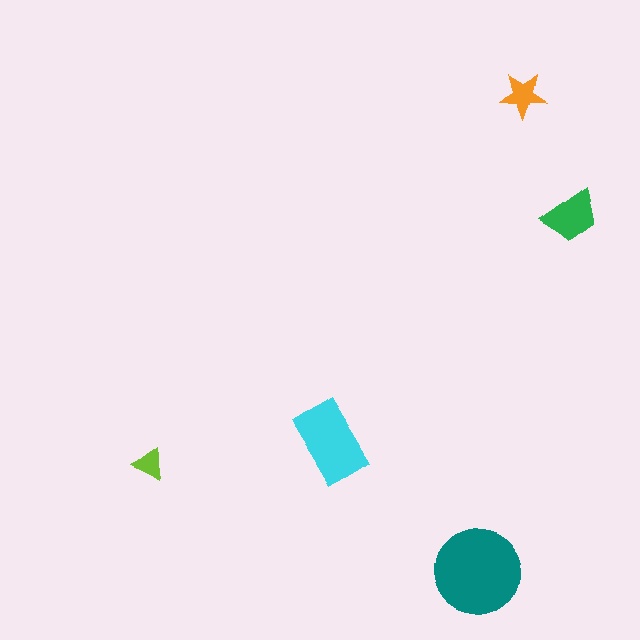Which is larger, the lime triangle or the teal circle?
The teal circle.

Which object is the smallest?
The lime triangle.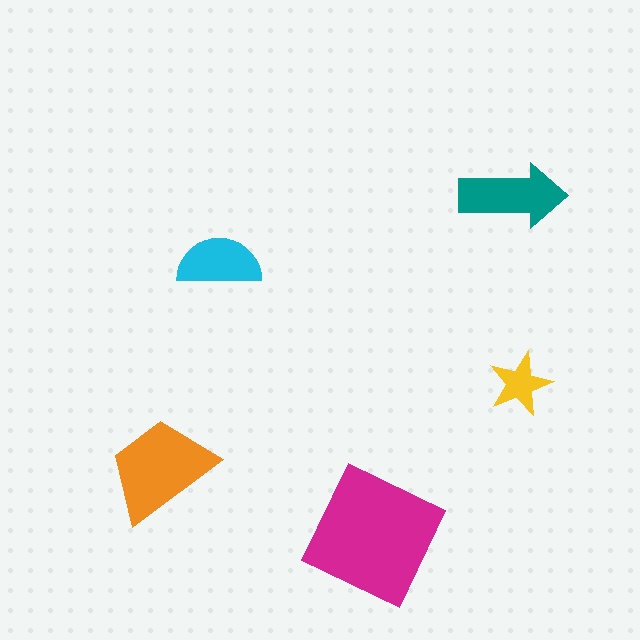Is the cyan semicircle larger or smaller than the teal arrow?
Smaller.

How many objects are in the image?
There are 5 objects in the image.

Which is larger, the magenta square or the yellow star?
The magenta square.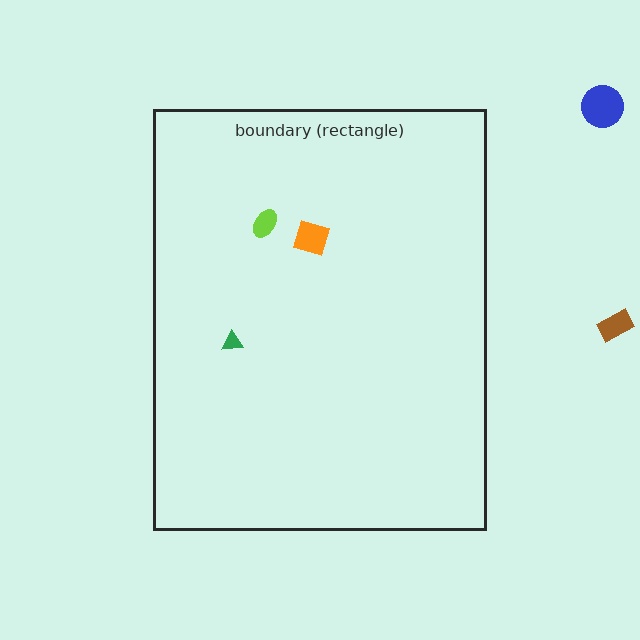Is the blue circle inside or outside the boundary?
Outside.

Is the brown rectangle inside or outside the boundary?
Outside.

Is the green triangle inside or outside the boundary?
Inside.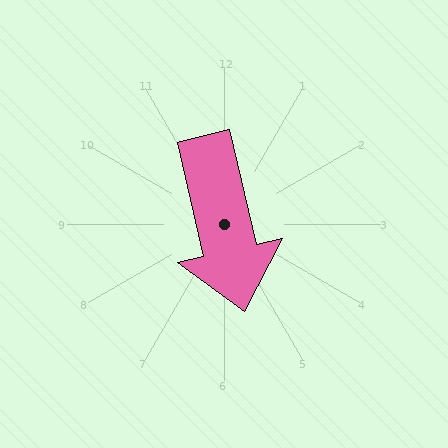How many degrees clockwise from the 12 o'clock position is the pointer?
Approximately 167 degrees.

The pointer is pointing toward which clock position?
Roughly 6 o'clock.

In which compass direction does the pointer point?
South.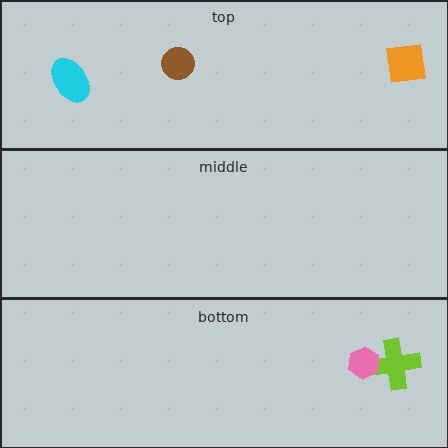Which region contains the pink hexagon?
The bottom region.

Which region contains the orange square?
The top region.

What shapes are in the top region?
The cyan ellipse, the orange square, the brown circle.